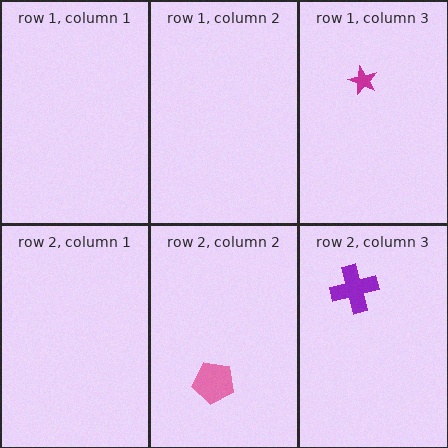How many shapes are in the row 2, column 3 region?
1.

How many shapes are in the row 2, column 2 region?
1.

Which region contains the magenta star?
The row 1, column 3 region.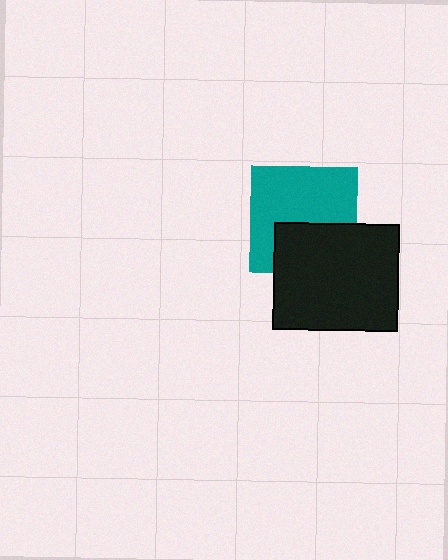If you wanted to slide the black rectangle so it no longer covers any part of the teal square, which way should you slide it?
Slide it down — that is the most direct way to separate the two shapes.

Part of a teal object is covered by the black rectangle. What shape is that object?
It is a square.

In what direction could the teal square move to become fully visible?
The teal square could move up. That would shift it out from behind the black rectangle entirely.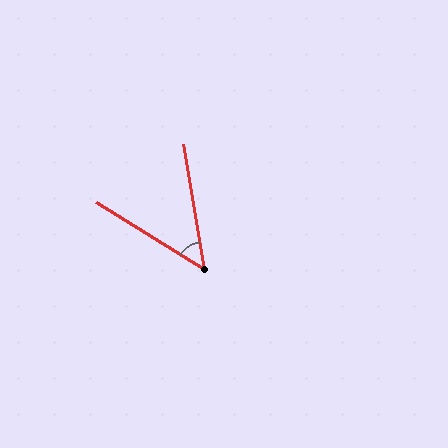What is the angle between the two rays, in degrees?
Approximately 49 degrees.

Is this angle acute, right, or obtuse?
It is acute.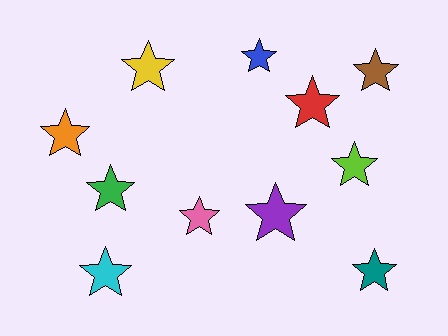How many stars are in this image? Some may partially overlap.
There are 11 stars.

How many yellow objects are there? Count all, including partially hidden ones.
There is 1 yellow object.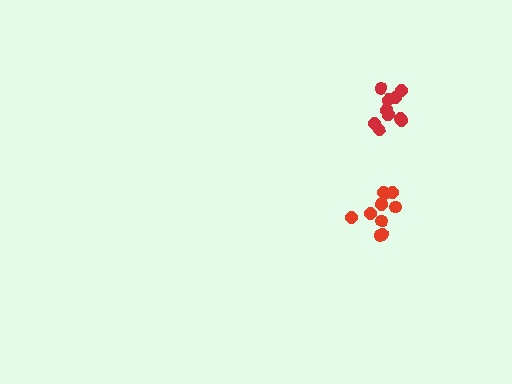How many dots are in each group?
Group 1: 10 dots, Group 2: 10 dots (20 total).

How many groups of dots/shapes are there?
There are 2 groups.